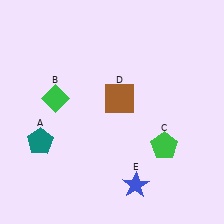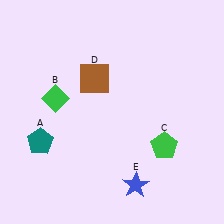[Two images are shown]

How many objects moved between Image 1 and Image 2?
1 object moved between the two images.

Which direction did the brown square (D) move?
The brown square (D) moved left.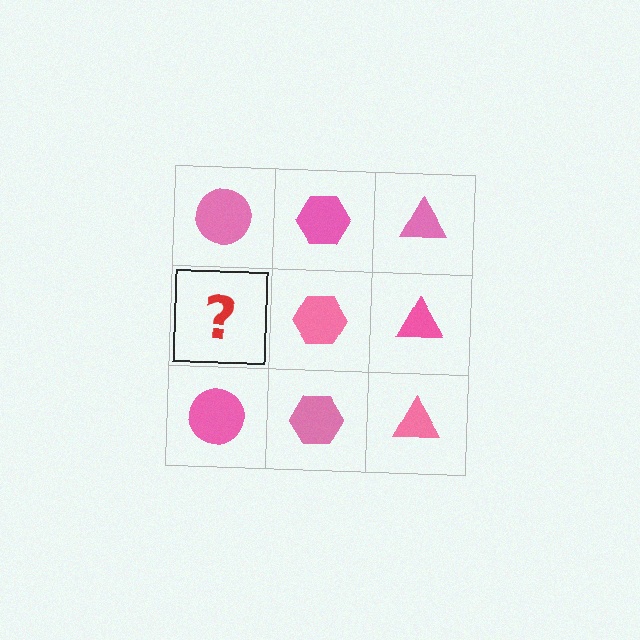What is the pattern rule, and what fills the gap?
The rule is that each column has a consistent shape. The gap should be filled with a pink circle.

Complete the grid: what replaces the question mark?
The question mark should be replaced with a pink circle.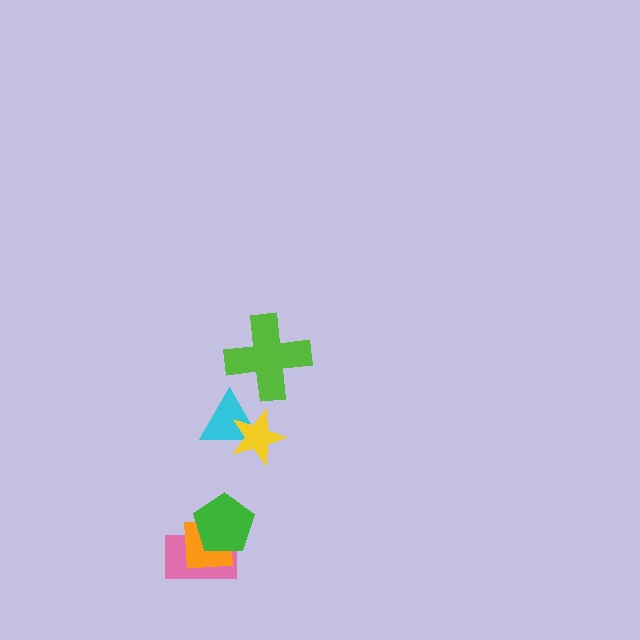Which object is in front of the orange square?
The green pentagon is in front of the orange square.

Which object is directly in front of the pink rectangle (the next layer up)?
The orange square is directly in front of the pink rectangle.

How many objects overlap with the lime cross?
0 objects overlap with the lime cross.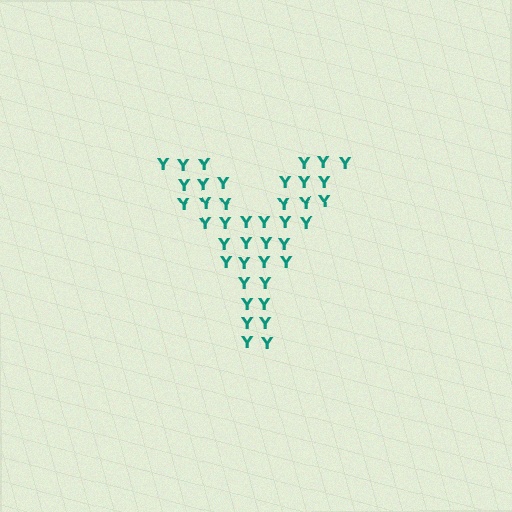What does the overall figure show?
The overall figure shows the letter Y.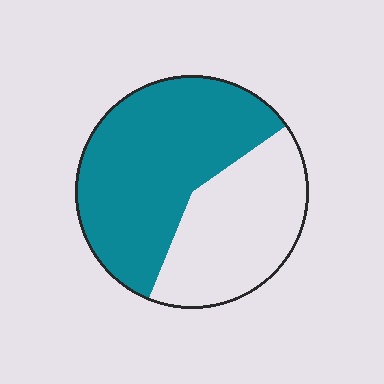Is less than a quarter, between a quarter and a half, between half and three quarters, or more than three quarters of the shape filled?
Between half and three quarters.